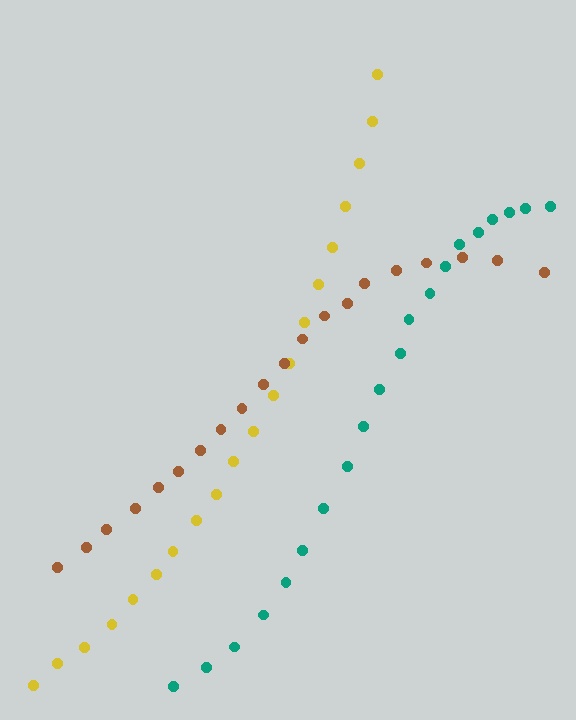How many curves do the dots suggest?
There are 3 distinct paths.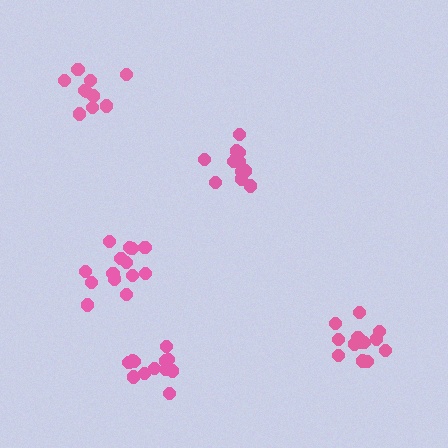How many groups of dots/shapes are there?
There are 5 groups.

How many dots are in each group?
Group 1: 12 dots, Group 2: 12 dots, Group 3: 14 dots, Group 4: 14 dots, Group 5: 10 dots (62 total).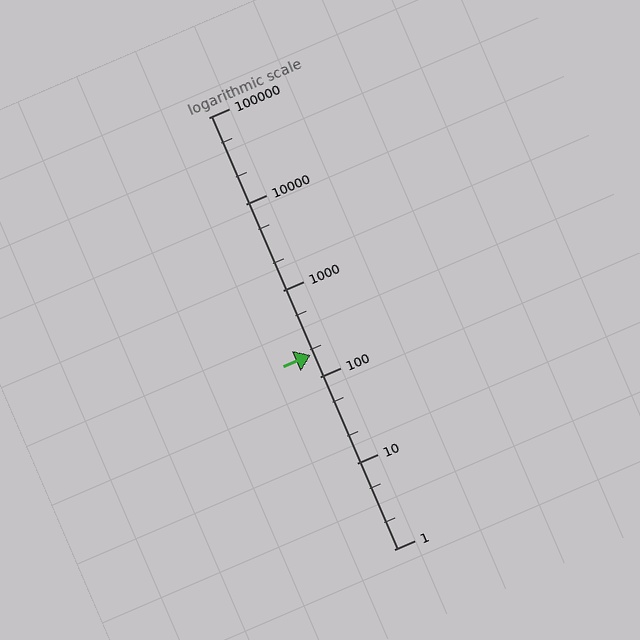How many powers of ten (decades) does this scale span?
The scale spans 5 decades, from 1 to 100000.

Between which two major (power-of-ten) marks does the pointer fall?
The pointer is between 100 and 1000.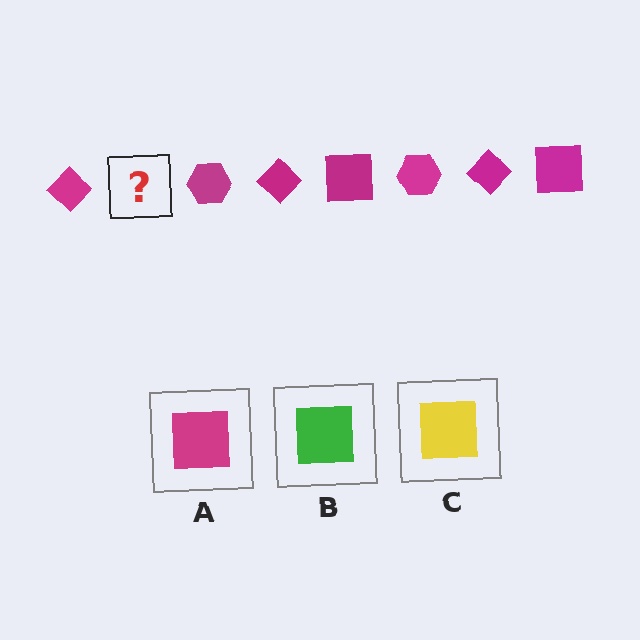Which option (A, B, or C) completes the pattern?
A.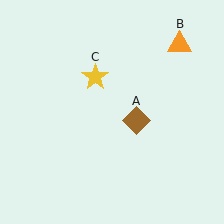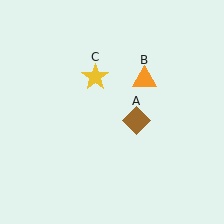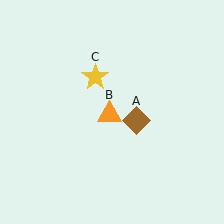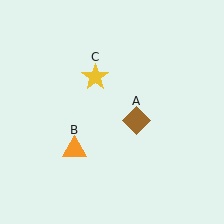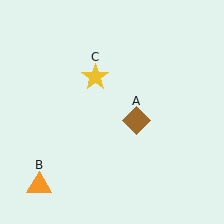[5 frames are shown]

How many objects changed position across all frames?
1 object changed position: orange triangle (object B).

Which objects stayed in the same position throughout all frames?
Brown diamond (object A) and yellow star (object C) remained stationary.